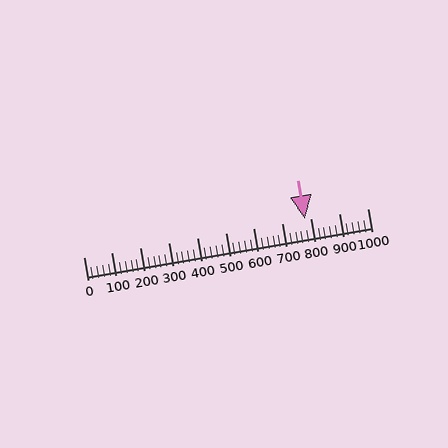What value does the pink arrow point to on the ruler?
The pink arrow points to approximately 779.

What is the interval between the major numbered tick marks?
The major tick marks are spaced 100 units apart.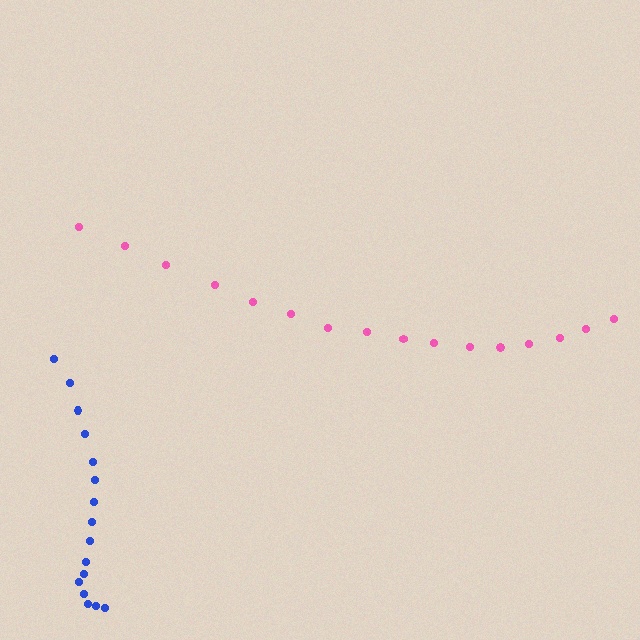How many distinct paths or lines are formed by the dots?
There are 2 distinct paths.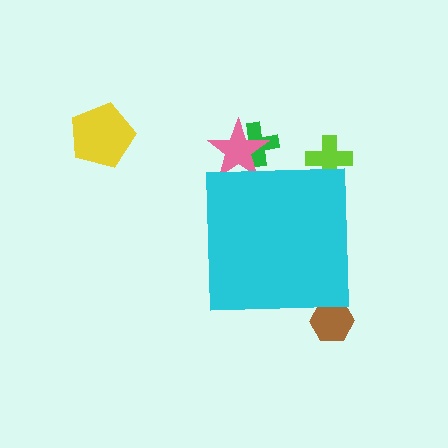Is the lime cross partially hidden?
Yes, the lime cross is partially hidden behind the cyan square.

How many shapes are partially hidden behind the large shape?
4 shapes are partially hidden.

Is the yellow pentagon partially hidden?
No, the yellow pentagon is fully visible.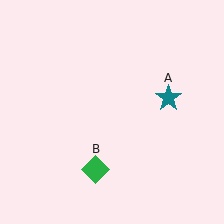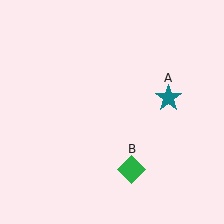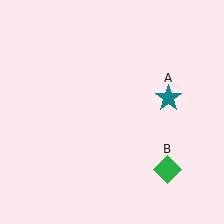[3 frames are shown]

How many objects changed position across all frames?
1 object changed position: green diamond (object B).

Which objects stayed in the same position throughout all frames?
Teal star (object A) remained stationary.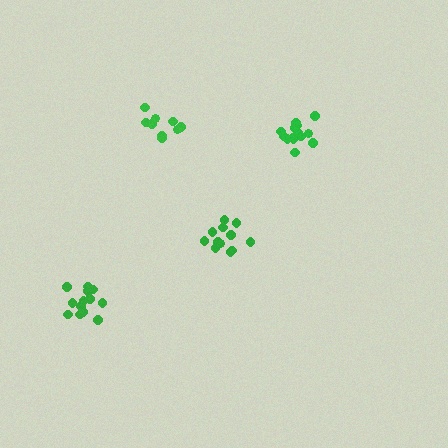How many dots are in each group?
Group 1: 13 dots, Group 2: 14 dots, Group 3: 13 dots, Group 4: 9 dots (49 total).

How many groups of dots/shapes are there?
There are 4 groups.